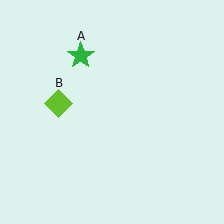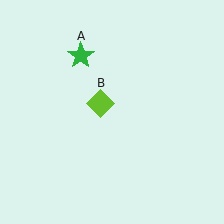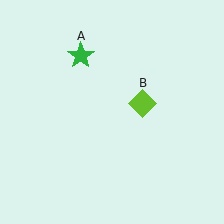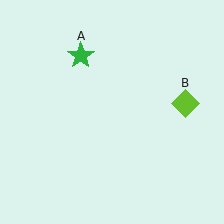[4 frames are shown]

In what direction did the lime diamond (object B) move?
The lime diamond (object B) moved right.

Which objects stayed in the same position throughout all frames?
Green star (object A) remained stationary.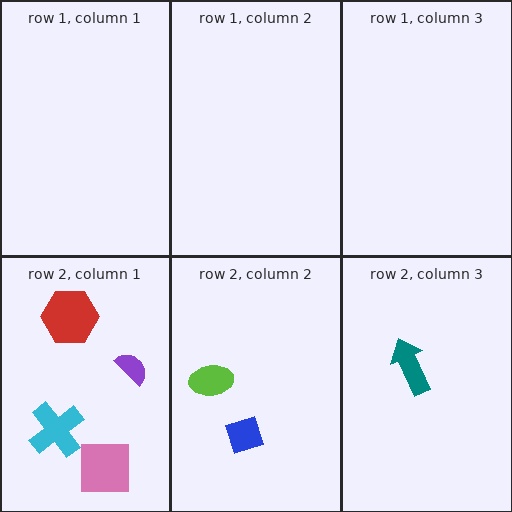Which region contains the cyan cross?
The row 2, column 1 region.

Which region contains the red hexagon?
The row 2, column 1 region.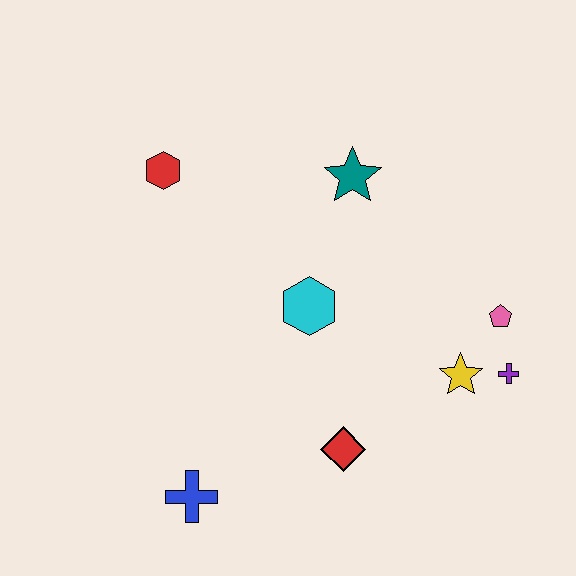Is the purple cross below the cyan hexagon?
Yes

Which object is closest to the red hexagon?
The teal star is closest to the red hexagon.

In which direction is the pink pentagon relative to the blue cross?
The pink pentagon is to the right of the blue cross.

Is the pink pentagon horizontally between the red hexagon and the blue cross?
No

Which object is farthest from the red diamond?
The red hexagon is farthest from the red diamond.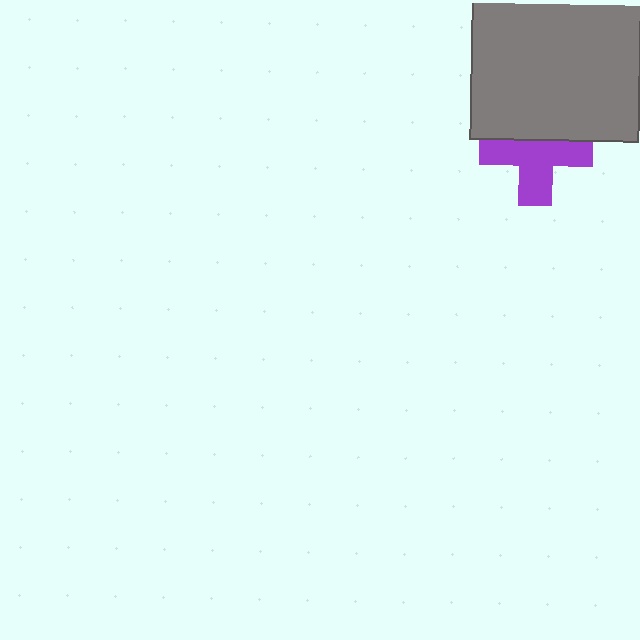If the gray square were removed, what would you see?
You would see the complete purple cross.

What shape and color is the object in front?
The object in front is a gray square.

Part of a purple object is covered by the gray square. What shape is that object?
It is a cross.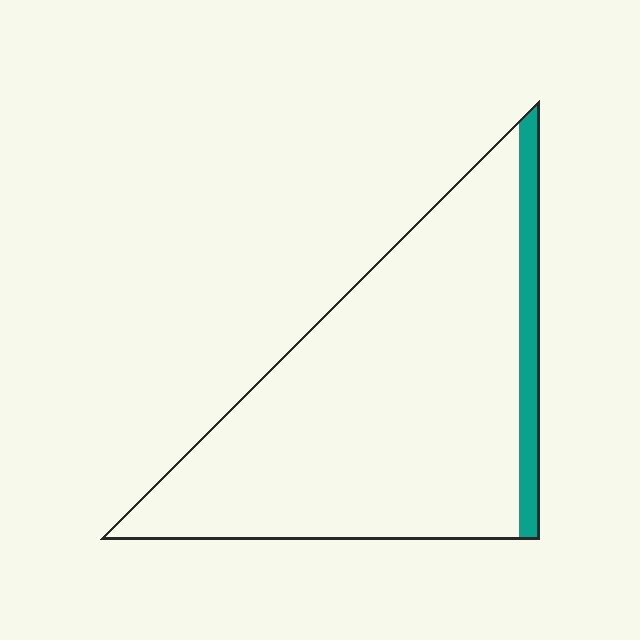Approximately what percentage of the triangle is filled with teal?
Approximately 10%.